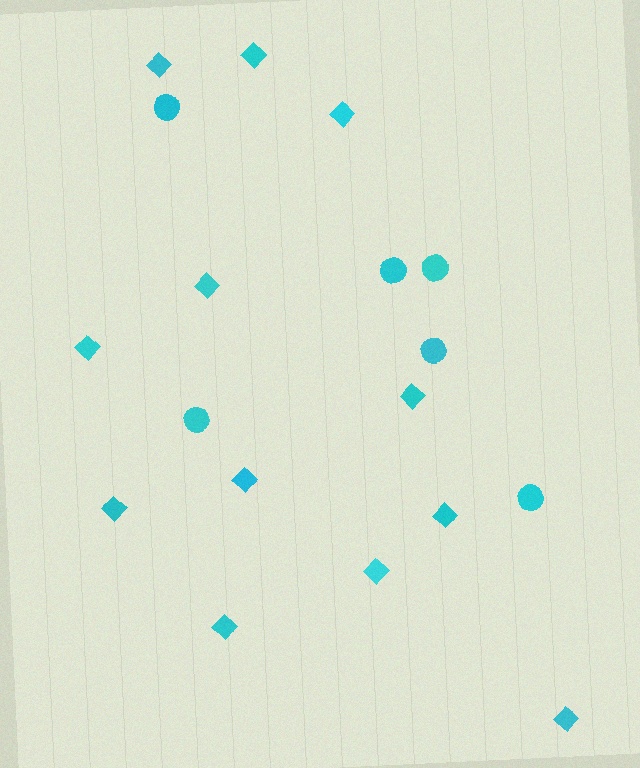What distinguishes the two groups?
There are 2 groups: one group of circles (6) and one group of diamonds (12).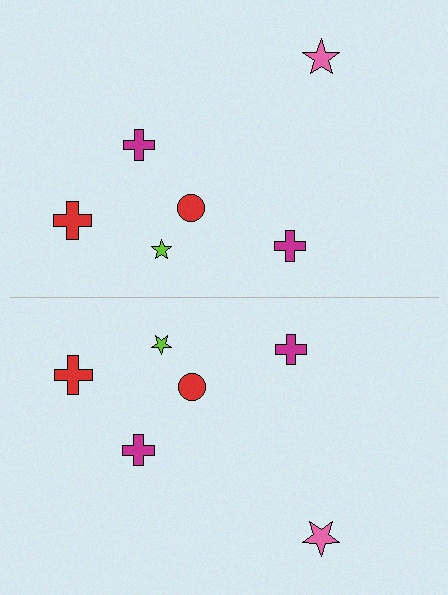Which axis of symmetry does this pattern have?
The pattern has a horizontal axis of symmetry running through the center of the image.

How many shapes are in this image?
There are 12 shapes in this image.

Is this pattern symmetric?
Yes, this pattern has bilateral (reflection) symmetry.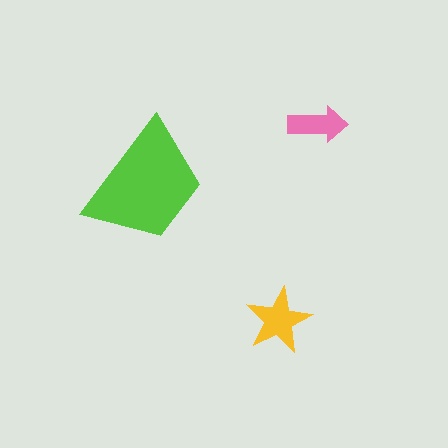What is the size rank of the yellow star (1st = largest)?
2nd.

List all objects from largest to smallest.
The lime trapezoid, the yellow star, the pink arrow.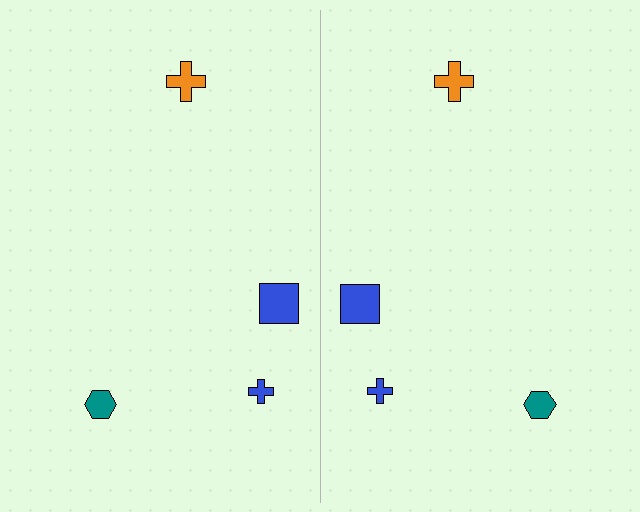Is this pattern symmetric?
Yes, this pattern has bilateral (reflection) symmetry.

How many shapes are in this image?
There are 8 shapes in this image.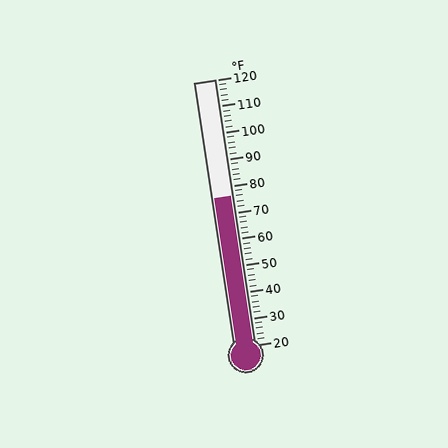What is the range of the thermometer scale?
The thermometer scale ranges from 20°F to 120°F.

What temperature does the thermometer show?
The thermometer shows approximately 76°F.